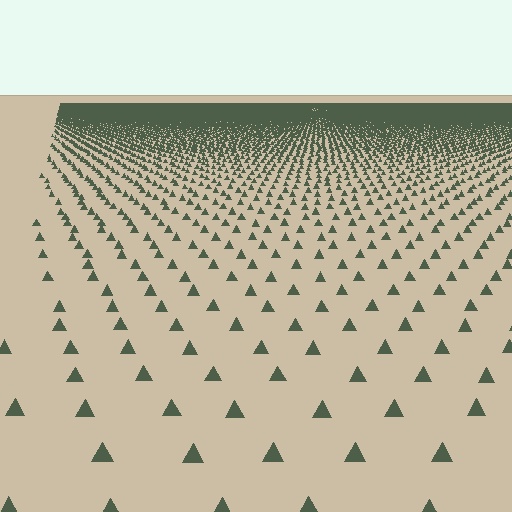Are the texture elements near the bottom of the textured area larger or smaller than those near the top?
Larger. Near the bottom, elements are closer to the viewer and appear at a bigger on-screen size.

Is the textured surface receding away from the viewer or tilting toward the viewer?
The surface is receding away from the viewer. Texture elements get smaller and denser toward the top.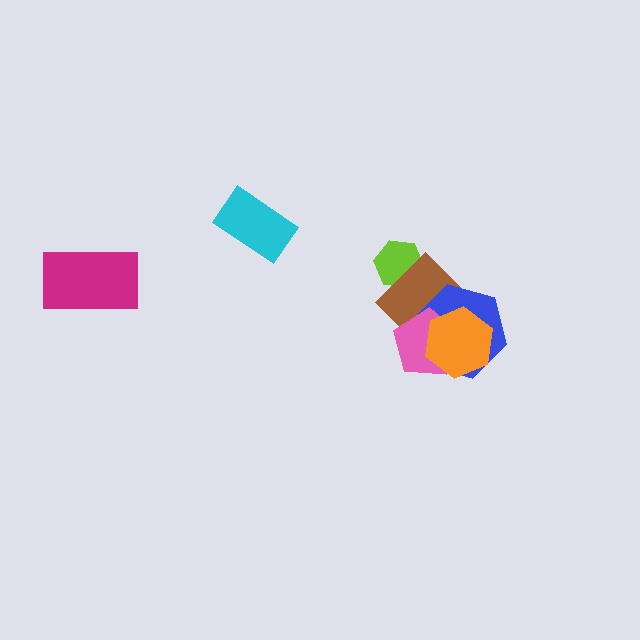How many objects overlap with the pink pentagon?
3 objects overlap with the pink pentagon.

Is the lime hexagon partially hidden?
Yes, it is partially covered by another shape.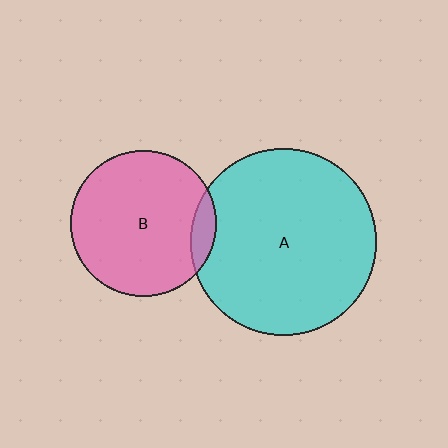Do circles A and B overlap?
Yes.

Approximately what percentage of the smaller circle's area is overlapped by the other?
Approximately 10%.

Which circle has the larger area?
Circle A (cyan).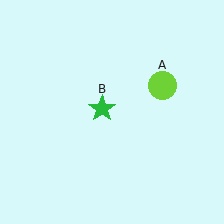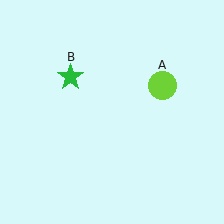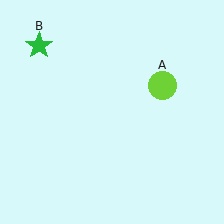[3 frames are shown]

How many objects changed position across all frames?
1 object changed position: green star (object B).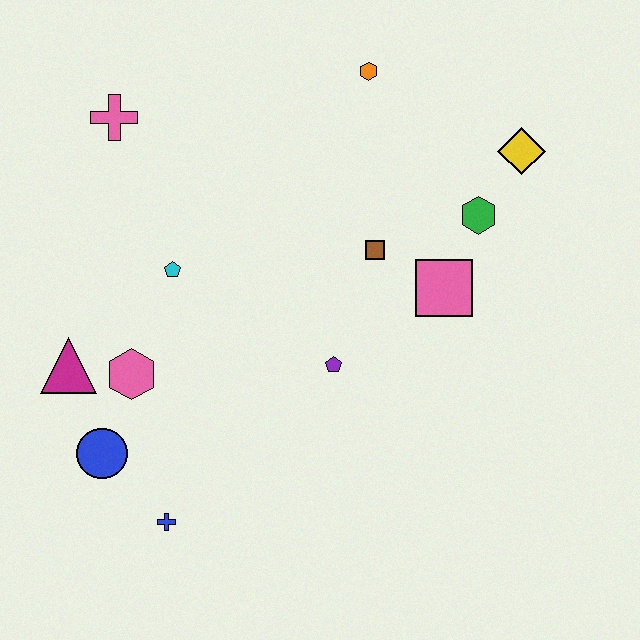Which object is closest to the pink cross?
The cyan pentagon is closest to the pink cross.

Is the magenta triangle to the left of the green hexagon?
Yes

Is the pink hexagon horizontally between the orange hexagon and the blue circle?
Yes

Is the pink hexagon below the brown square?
Yes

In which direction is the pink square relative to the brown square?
The pink square is to the right of the brown square.